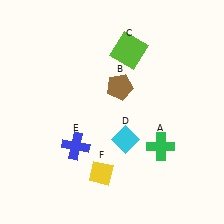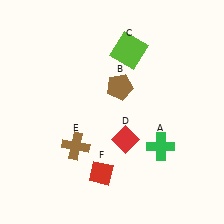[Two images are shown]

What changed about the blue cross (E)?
In Image 1, E is blue. In Image 2, it changed to brown.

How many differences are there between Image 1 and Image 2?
There are 3 differences between the two images.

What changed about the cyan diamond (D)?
In Image 1, D is cyan. In Image 2, it changed to red.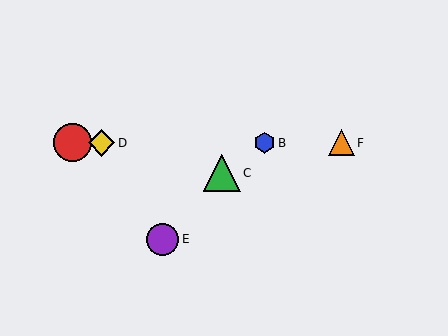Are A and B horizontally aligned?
Yes, both are at y≈143.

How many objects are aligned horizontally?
4 objects (A, B, D, F) are aligned horizontally.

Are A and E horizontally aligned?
No, A is at y≈143 and E is at y≈239.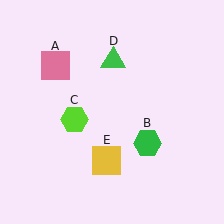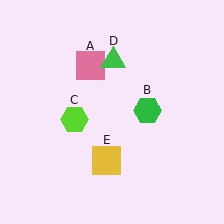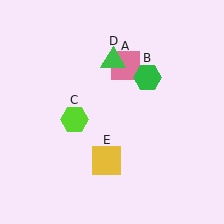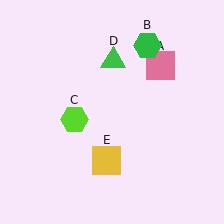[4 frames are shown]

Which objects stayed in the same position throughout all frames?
Lime hexagon (object C) and green triangle (object D) and yellow square (object E) remained stationary.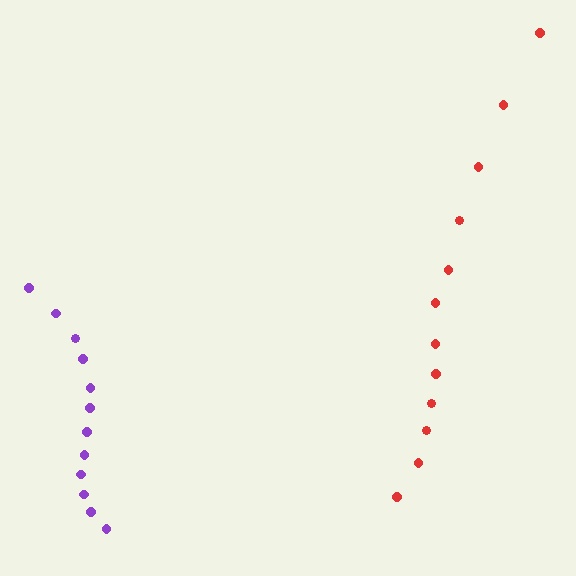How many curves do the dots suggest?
There are 2 distinct paths.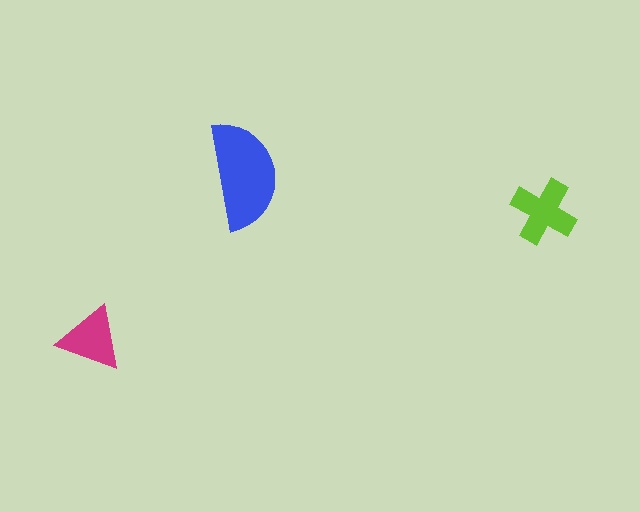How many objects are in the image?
There are 3 objects in the image.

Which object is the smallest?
The magenta triangle.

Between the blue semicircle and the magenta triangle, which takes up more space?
The blue semicircle.